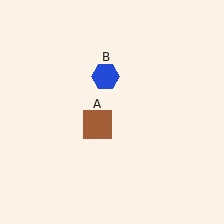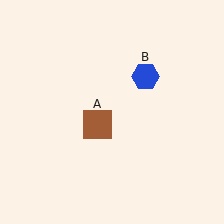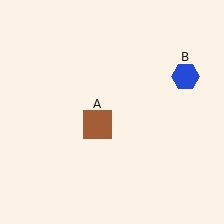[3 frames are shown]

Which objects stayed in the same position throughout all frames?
Brown square (object A) remained stationary.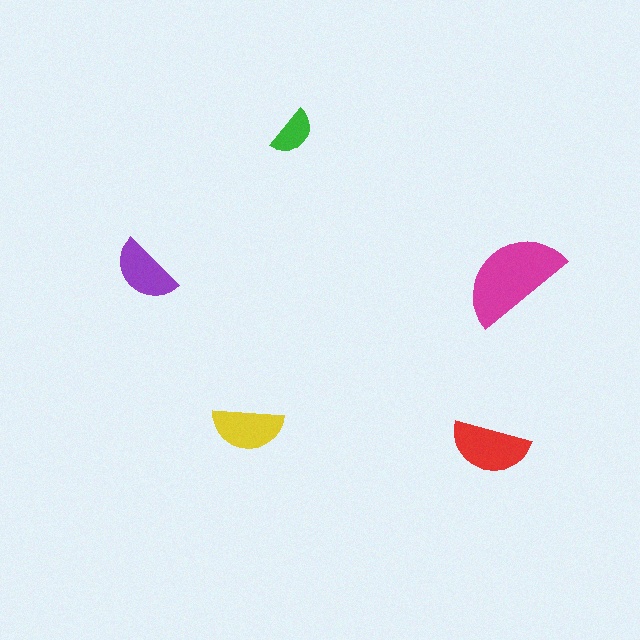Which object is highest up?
The green semicircle is topmost.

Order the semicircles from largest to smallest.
the magenta one, the red one, the yellow one, the purple one, the green one.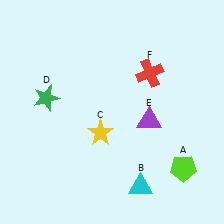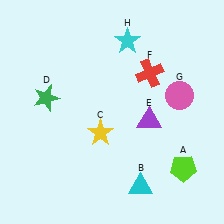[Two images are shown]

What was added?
A pink circle (G), a cyan star (H) were added in Image 2.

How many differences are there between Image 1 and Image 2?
There are 2 differences between the two images.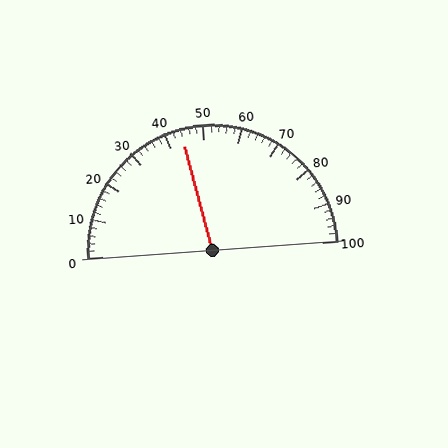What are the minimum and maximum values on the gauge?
The gauge ranges from 0 to 100.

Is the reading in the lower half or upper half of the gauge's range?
The reading is in the lower half of the range (0 to 100).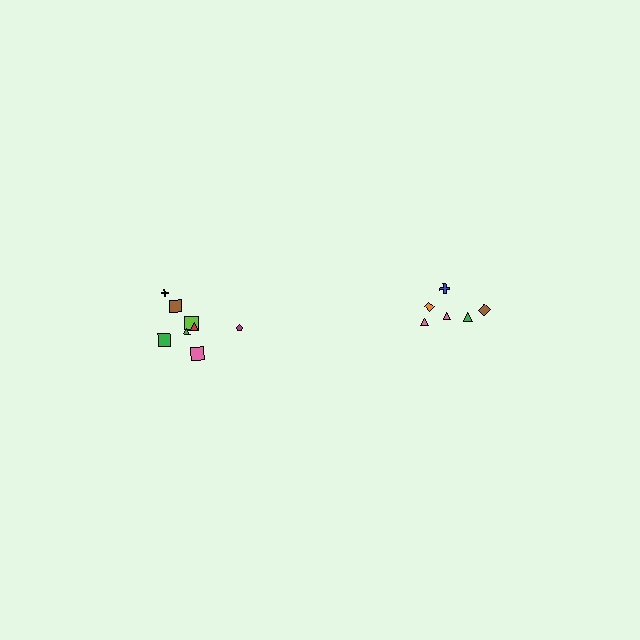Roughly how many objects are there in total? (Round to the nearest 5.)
Roughly 15 objects in total.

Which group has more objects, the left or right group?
The left group.